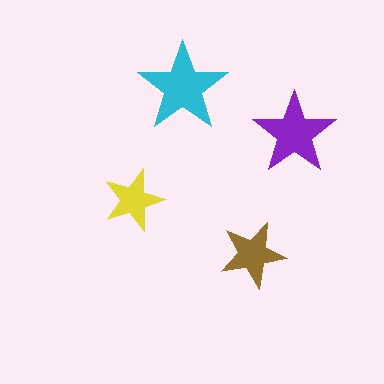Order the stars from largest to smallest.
the cyan one, the purple one, the brown one, the yellow one.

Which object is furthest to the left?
The yellow star is leftmost.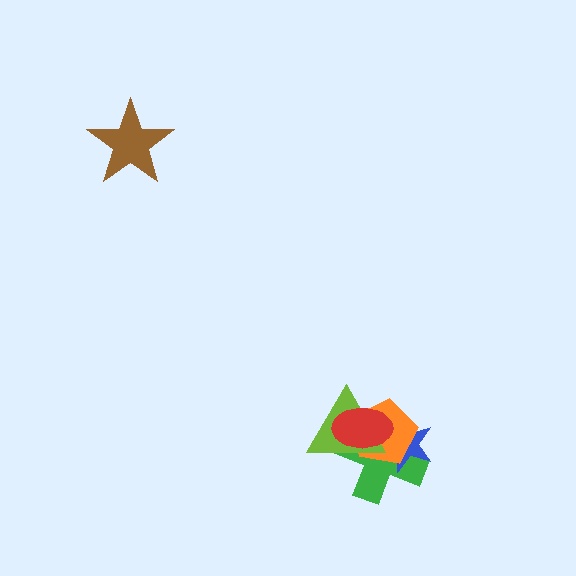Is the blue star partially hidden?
Yes, it is partially covered by another shape.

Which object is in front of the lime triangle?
The red ellipse is in front of the lime triangle.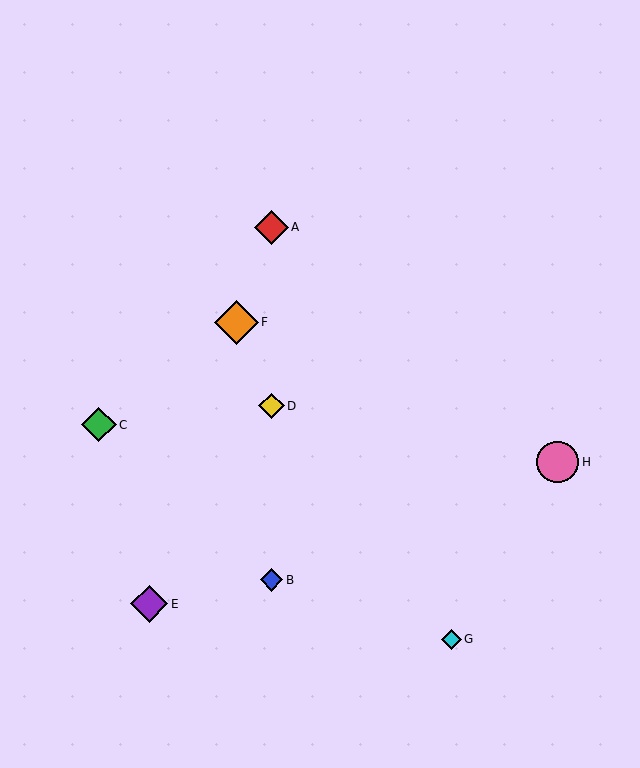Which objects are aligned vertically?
Objects A, B, D are aligned vertically.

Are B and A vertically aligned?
Yes, both are at x≈271.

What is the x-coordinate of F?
Object F is at x≈236.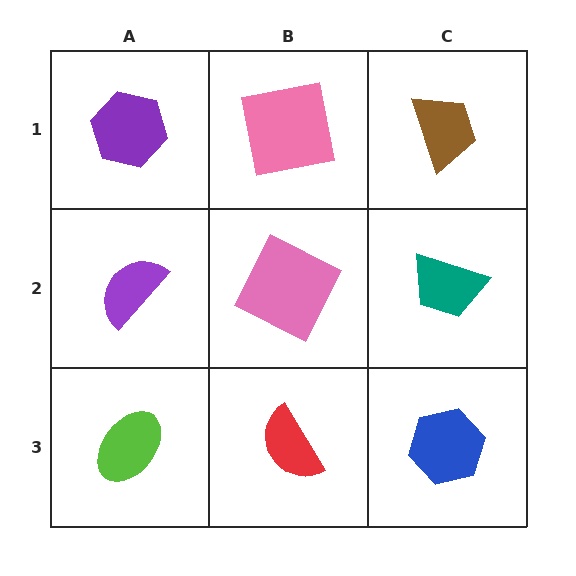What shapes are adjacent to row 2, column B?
A pink square (row 1, column B), a red semicircle (row 3, column B), a purple semicircle (row 2, column A), a teal trapezoid (row 2, column C).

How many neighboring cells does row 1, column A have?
2.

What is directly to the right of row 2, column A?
A pink square.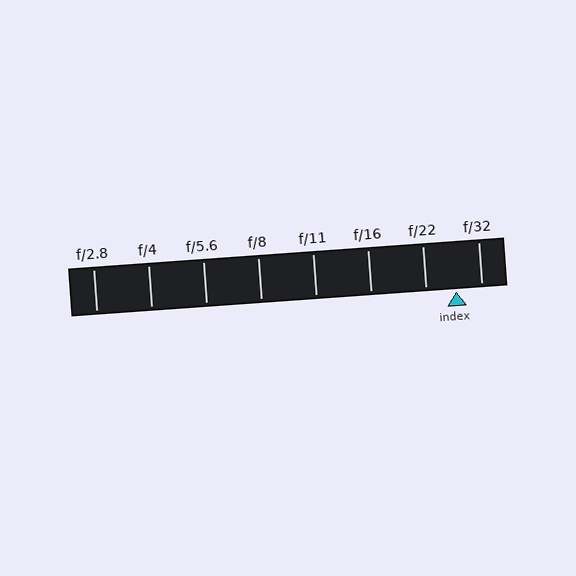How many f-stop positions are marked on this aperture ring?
There are 8 f-stop positions marked.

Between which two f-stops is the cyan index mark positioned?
The index mark is between f/22 and f/32.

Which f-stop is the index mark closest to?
The index mark is closest to f/32.